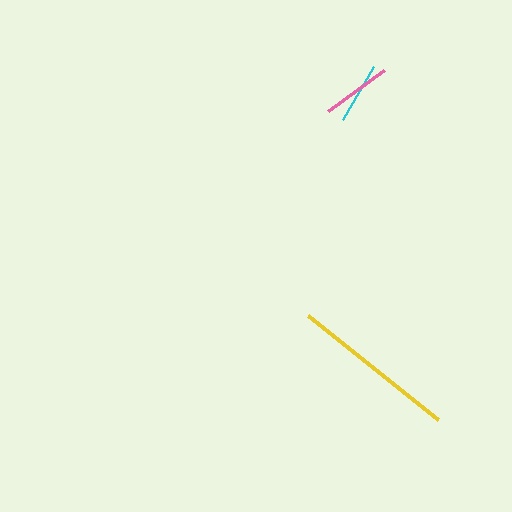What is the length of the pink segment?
The pink segment is approximately 70 pixels long.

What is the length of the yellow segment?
The yellow segment is approximately 166 pixels long.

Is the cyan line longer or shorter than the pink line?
The pink line is longer than the cyan line.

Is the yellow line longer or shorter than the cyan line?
The yellow line is longer than the cyan line.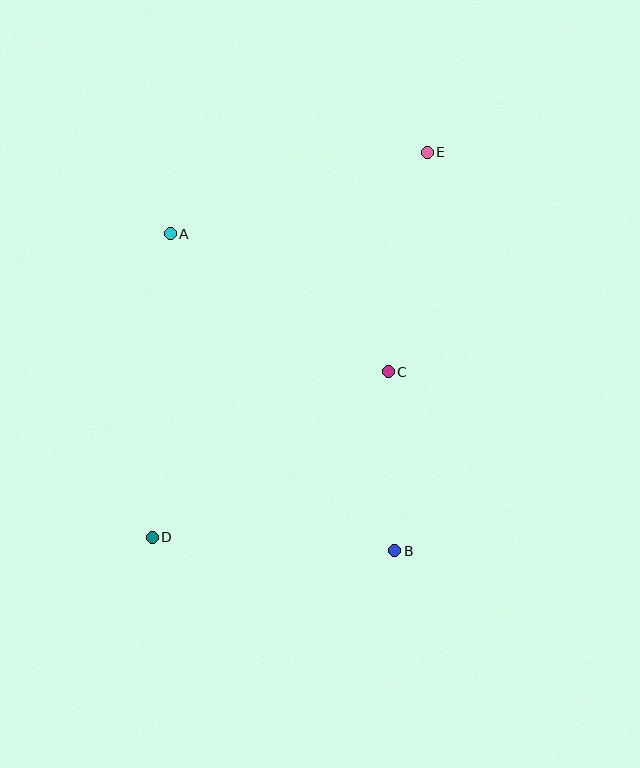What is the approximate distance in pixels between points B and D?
The distance between B and D is approximately 243 pixels.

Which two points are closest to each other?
Points B and C are closest to each other.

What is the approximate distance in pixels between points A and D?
The distance between A and D is approximately 304 pixels.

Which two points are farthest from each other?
Points D and E are farthest from each other.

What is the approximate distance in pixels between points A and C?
The distance between A and C is approximately 258 pixels.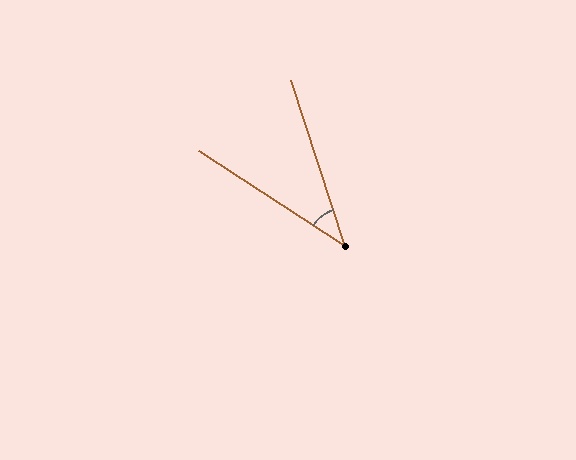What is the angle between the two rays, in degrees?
Approximately 39 degrees.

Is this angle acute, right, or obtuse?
It is acute.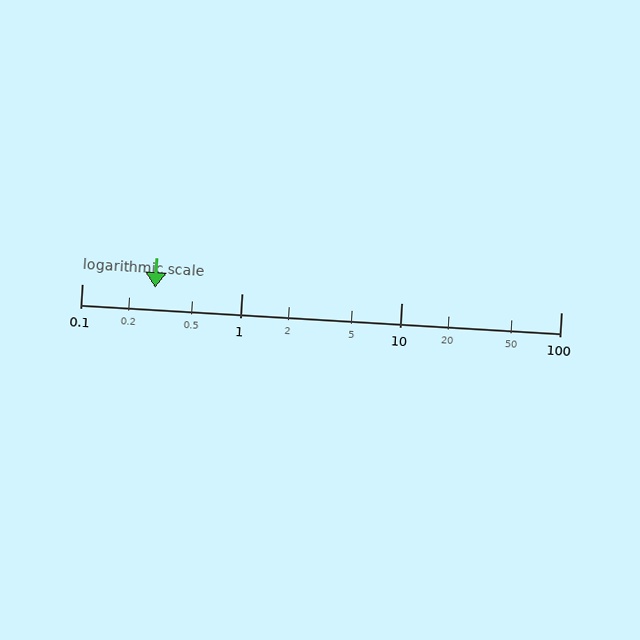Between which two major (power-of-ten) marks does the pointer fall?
The pointer is between 0.1 and 1.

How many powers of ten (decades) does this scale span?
The scale spans 3 decades, from 0.1 to 100.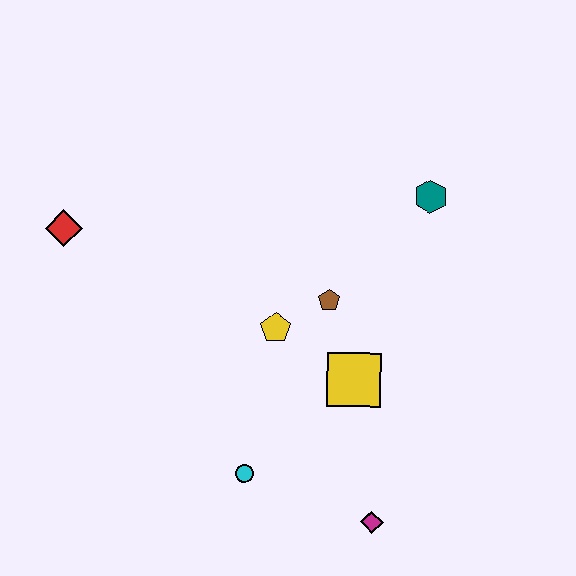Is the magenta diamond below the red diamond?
Yes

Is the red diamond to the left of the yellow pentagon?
Yes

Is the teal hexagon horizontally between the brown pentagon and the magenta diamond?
No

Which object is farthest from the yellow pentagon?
The red diamond is farthest from the yellow pentagon.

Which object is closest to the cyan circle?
The magenta diamond is closest to the cyan circle.